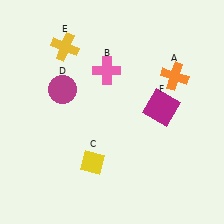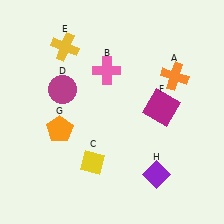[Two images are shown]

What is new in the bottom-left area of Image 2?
An orange pentagon (G) was added in the bottom-left area of Image 2.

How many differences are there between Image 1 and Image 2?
There are 2 differences between the two images.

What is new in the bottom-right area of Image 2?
A purple diamond (H) was added in the bottom-right area of Image 2.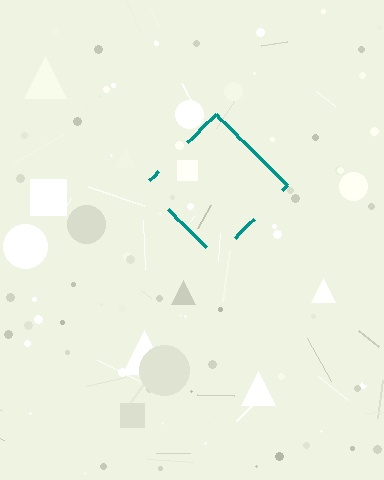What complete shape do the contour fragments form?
The contour fragments form a diamond.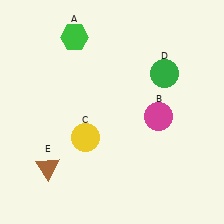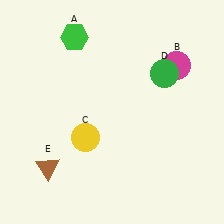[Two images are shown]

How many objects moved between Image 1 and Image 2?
1 object moved between the two images.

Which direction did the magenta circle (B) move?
The magenta circle (B) moved up.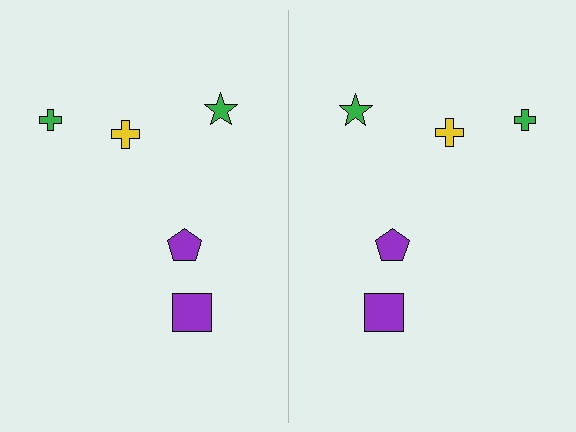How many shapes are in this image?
There are 10 shapes in this image.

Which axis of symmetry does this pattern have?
The pattern has a vertical axis of symmetry running through the center of the image.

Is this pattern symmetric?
Yes, this pattern has bilateral (reflection) symmetry.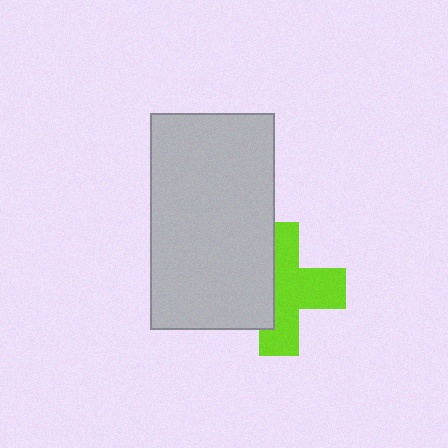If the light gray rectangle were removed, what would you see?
You would see the complete lime cross.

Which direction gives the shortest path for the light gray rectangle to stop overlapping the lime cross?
Moving left gives the shortest separation.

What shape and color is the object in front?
The object in front is a light gray rectangle.